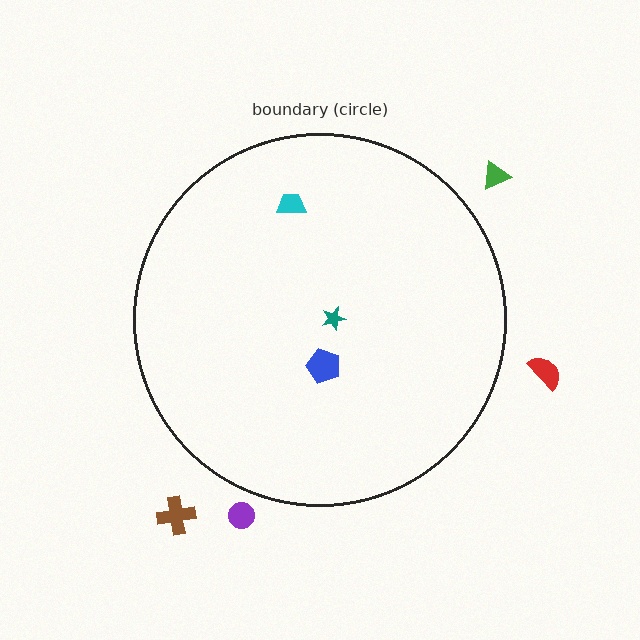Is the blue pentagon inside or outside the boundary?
Inside.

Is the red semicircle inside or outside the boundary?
Outside.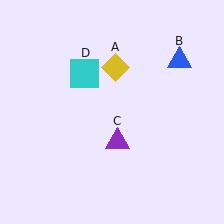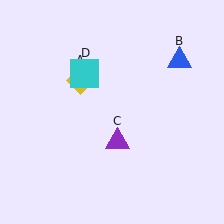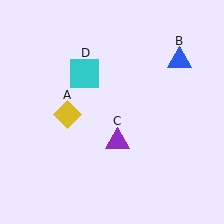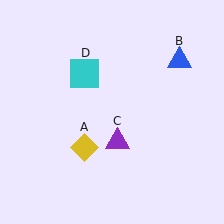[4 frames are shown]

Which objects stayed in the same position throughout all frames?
Blue triangle (object B) and purple triangle (object C) and cyan square (object D) remained stationary.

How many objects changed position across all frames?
1 object changed position: yellow diamond (object A).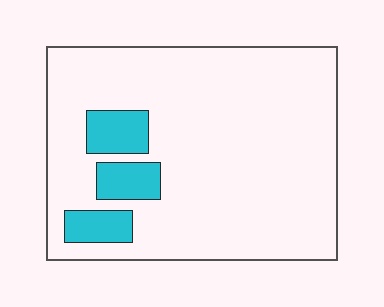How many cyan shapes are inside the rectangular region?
3.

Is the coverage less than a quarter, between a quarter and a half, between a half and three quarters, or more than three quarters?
Less than a quarter.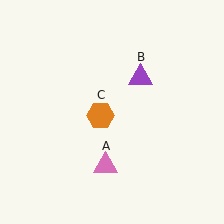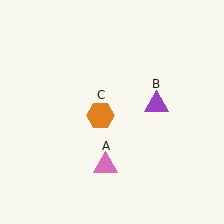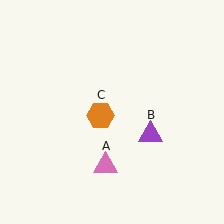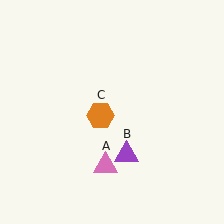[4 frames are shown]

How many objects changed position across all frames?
1 object changed position: purple triangle (object B).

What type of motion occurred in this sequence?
The purple triangle (object B) rotated clockwise around the center of the scene.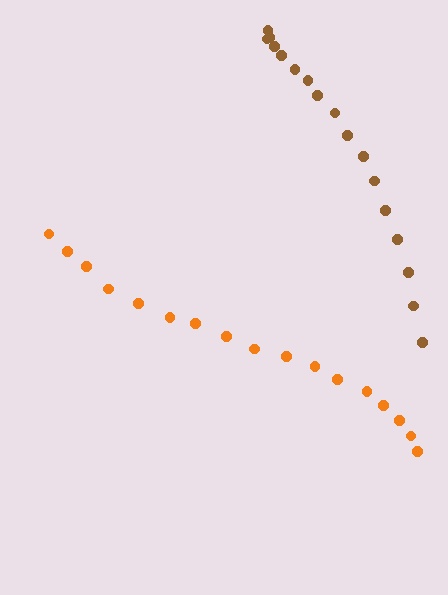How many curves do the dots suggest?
There are 2 distinct paths.